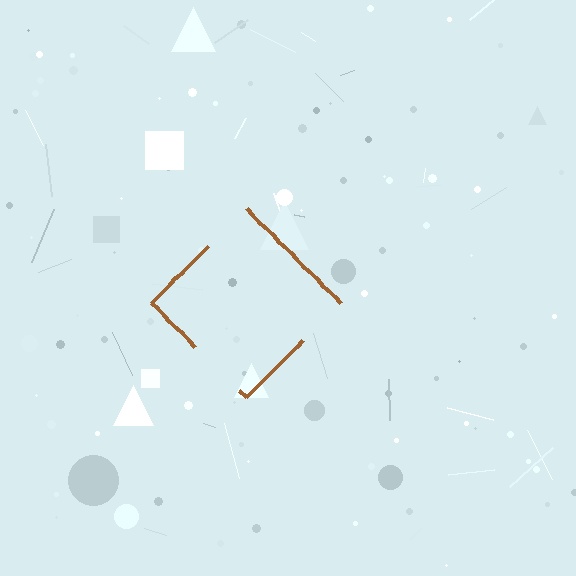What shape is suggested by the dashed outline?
The dashed outline suggests a diamond.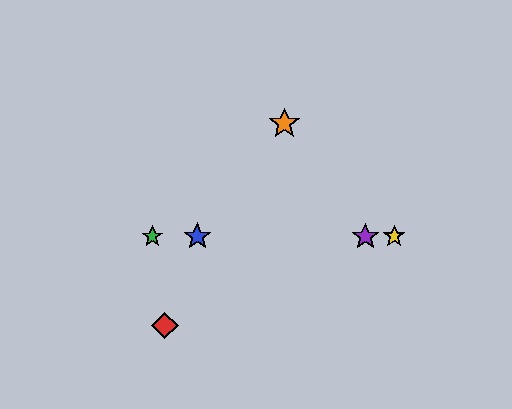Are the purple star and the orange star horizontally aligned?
No, the purple star is at y≈236 and the orange star is at y≈124.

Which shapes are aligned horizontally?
The blue star, the green star, the yellow star, the purple star are aligned horizontally.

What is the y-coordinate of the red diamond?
The red diamond is at y≈326.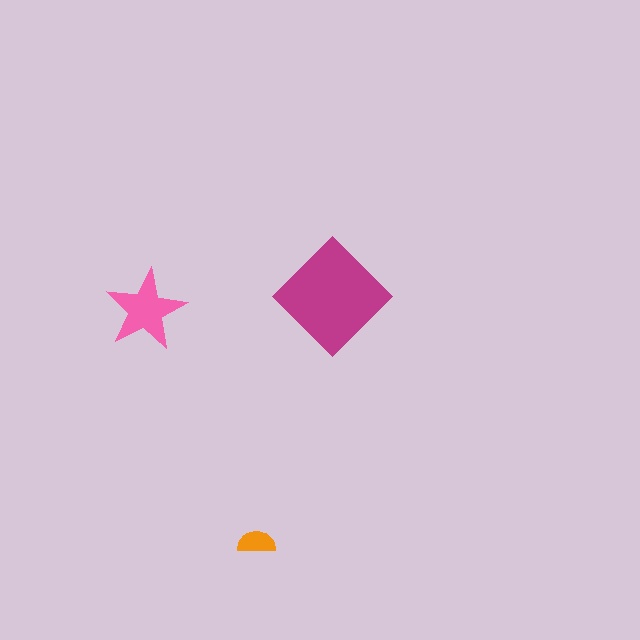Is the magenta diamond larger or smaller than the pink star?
Larger.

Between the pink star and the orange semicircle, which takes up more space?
The pink star.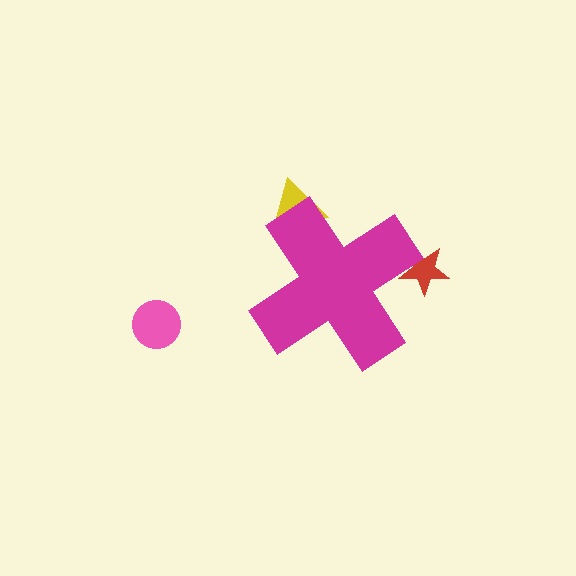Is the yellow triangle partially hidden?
Yes, the yellow triangle is partially hidden behind the magenta cross.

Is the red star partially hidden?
Yes, the red star is partially hidden behind the magenta cross.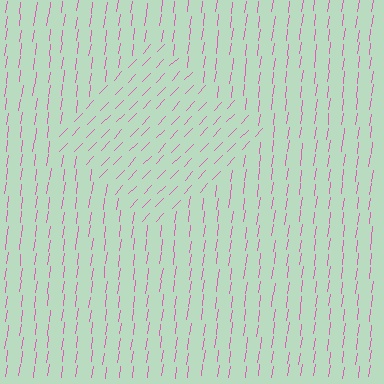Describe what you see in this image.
The image is filled with small pink line segments. A diamond region in the image has lines oriented differently from the surrounding lines, creating a visible texture boundary.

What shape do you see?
I see a diamond.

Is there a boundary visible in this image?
Yes, there is a texture boundary formed by a change in line orientation.